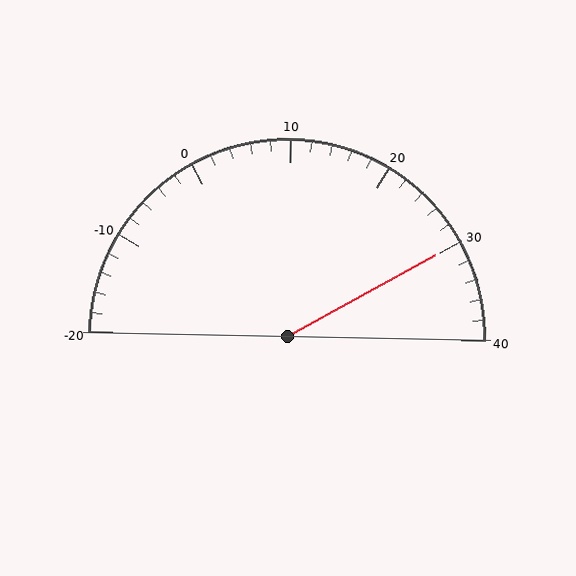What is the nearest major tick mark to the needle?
The nearest major tick mark is 30.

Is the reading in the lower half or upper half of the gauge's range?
The reading is in the upper half of the range (-20 to 40).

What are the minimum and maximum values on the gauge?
The gauge ranges from -20 to 40.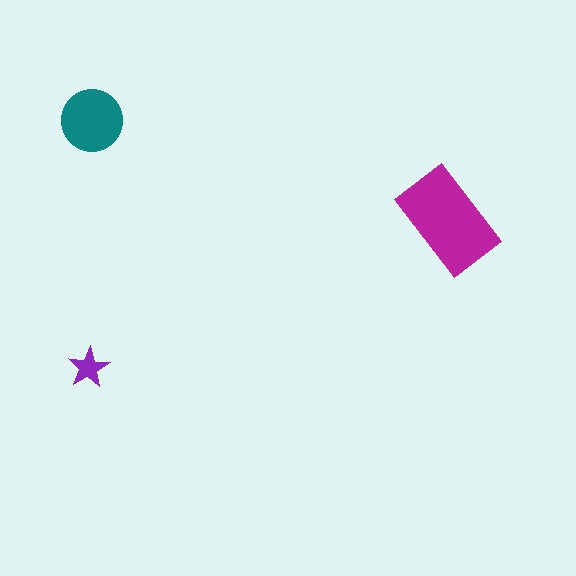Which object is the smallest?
The purple star.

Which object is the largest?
The magenta rectangle.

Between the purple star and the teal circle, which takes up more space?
The teal circle.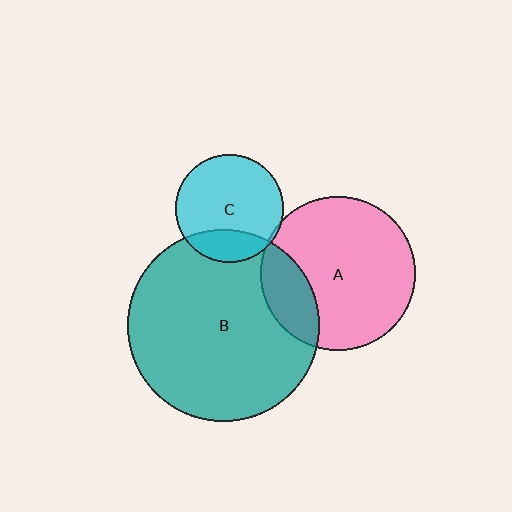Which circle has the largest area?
Circle B (teal).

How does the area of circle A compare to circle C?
Approximately 2.1 times.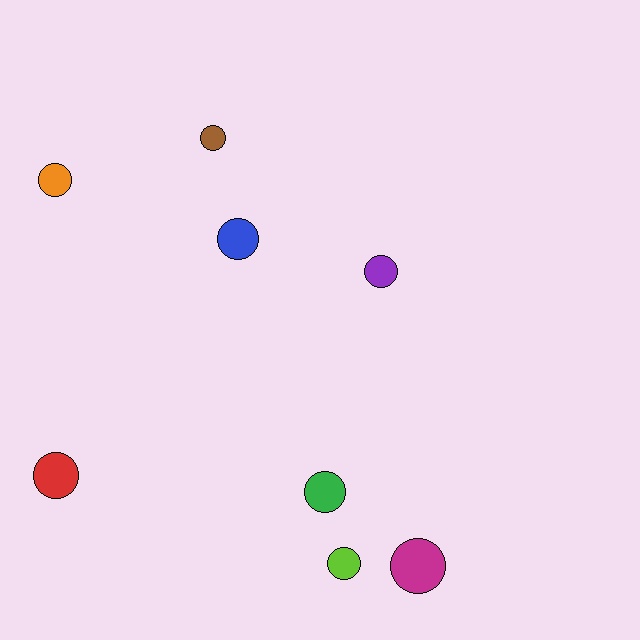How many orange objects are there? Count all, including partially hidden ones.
There is 1 orange object.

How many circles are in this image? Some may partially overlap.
There are 8 circles.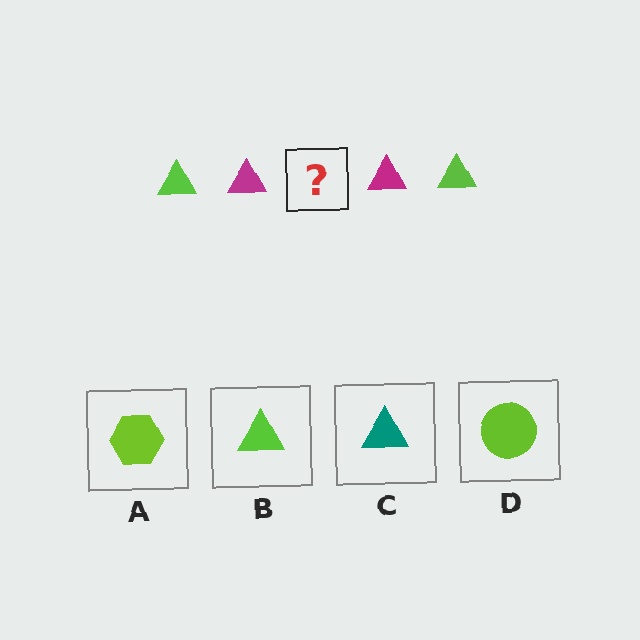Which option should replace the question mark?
Option B.